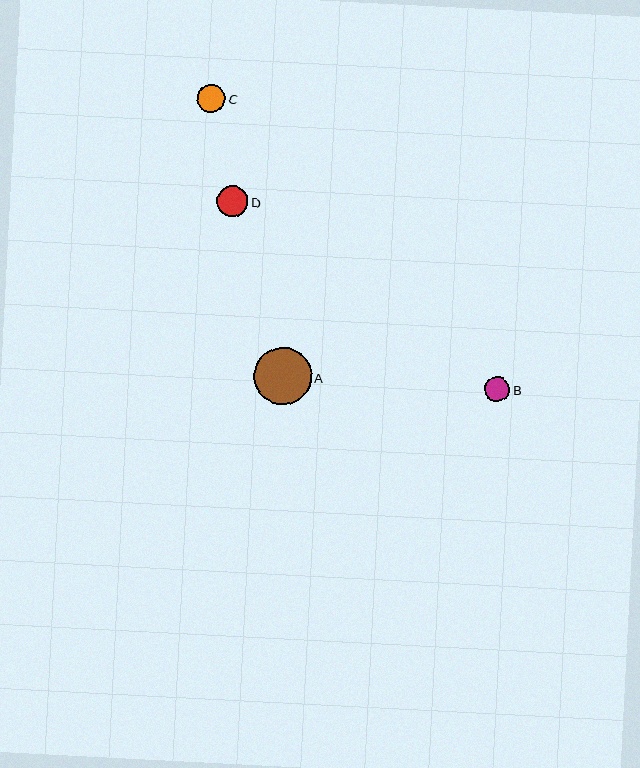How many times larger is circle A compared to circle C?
Circle A is approximately 2.0 times the size of circle C.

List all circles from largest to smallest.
From largest to smallest: A, D, C, B.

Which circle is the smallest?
Circle B is the smallest with a size of approximately 26 pixels.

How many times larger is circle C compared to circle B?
Circle C is approximately 1.1 times the size of circle B.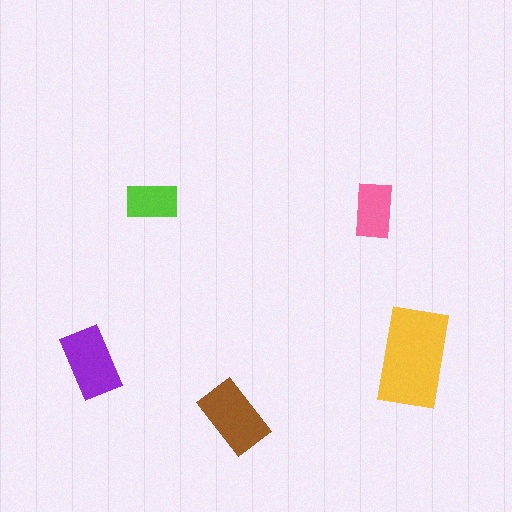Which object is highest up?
The lime rectangle is topmost.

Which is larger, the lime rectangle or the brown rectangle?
The brown one.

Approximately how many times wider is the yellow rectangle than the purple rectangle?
About 1.5 times wider.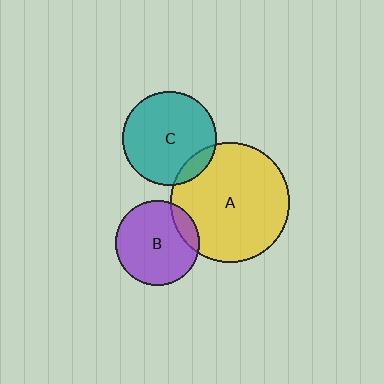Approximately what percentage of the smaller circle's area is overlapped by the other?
Approximately 10%.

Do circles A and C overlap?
Yes.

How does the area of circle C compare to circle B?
Approximately 1.3 times.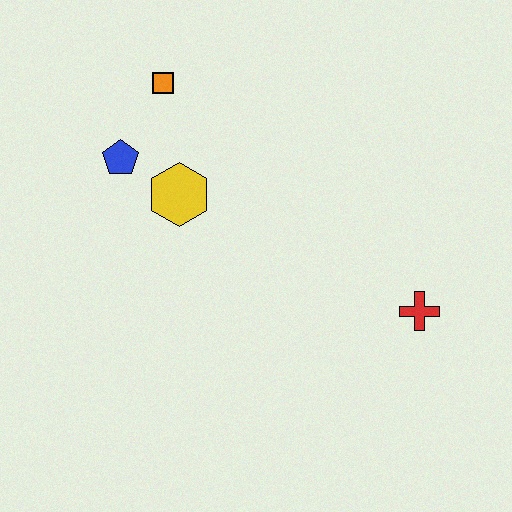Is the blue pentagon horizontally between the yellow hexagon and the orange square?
No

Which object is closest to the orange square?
The blue pentagon is closest to the orange square.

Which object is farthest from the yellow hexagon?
The red cross is farthest from the yellow hexagon.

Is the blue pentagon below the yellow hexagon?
No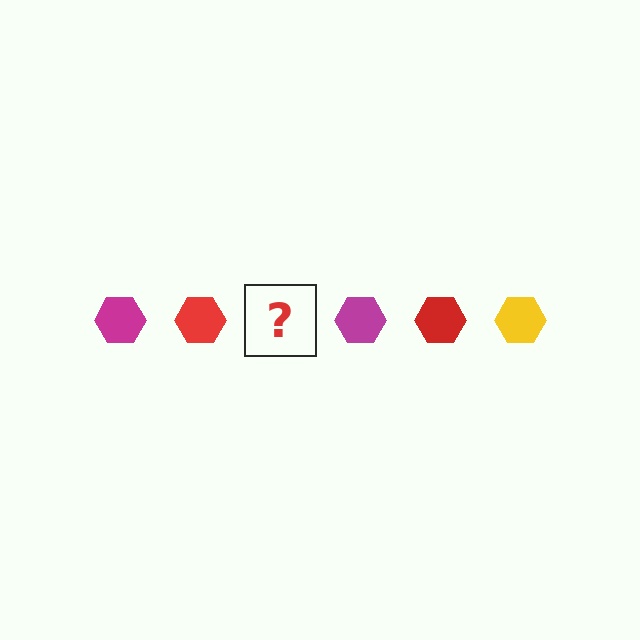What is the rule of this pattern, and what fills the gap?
The rule is that the pattern cycles through magenta, red, yellow hexagons. The gap should be filled with a yellow hexagon.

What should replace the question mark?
The question mark should be replaced with a yellow hexagon.